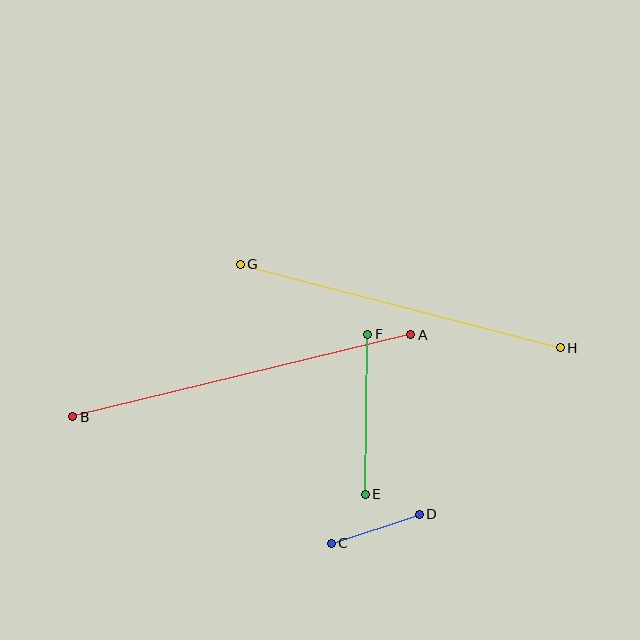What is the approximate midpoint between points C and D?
The midpoint is at approximately (375, 529) pixels.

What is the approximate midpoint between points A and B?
The midpoint is at approximately (242, 376) pixels.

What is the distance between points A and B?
The distance is approximately 348 pixels.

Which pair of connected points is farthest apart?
Points A and B are farthest apart.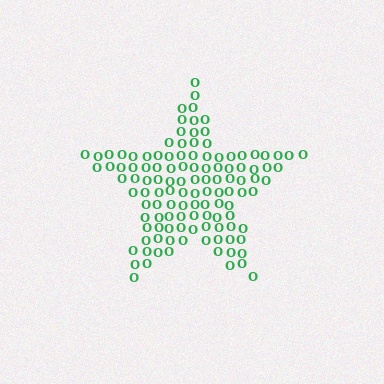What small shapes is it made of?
It is made of small letter O's.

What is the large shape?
The large shape is a star.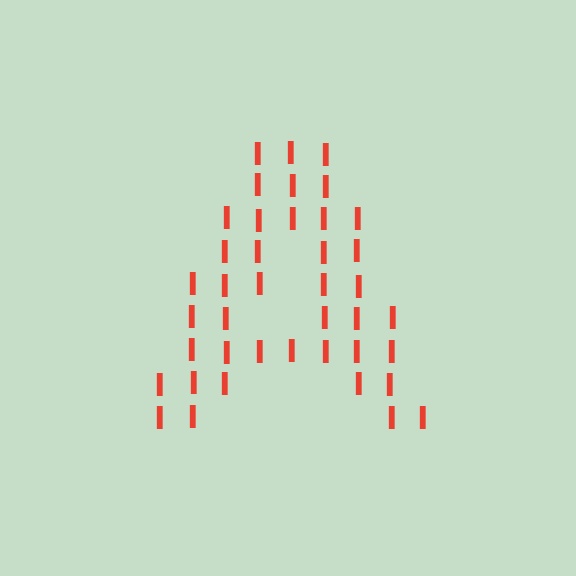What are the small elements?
The small elements are letter I's.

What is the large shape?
The large shape is the letter A.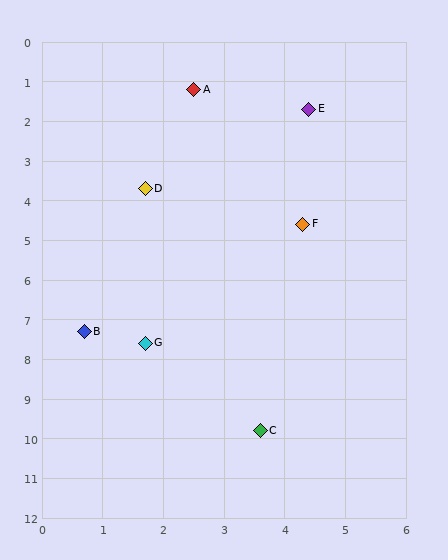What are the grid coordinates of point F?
Point F is at approximately (4.3, 4.6).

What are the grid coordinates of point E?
Point E is at approximately (4.4, 1.7).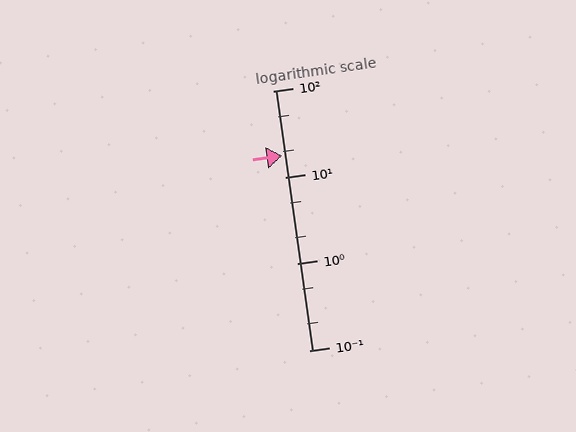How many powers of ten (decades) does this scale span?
The scale spans 3 decades, from 0.1 to 100.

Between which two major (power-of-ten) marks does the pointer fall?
The pointer is between 10 and 100.